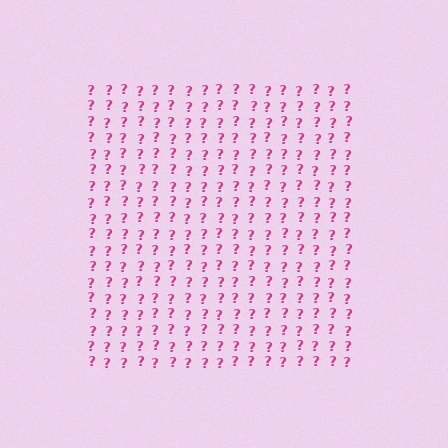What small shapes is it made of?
It is made of small question marks.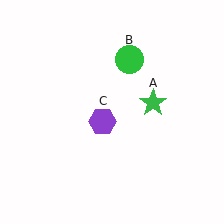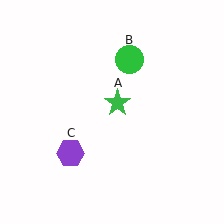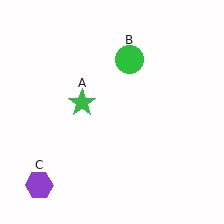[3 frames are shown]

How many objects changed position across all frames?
2 objects changed position: green star (object A), purple hexagon (object C).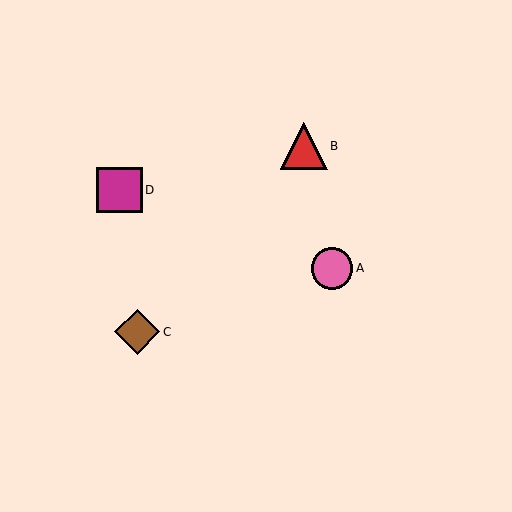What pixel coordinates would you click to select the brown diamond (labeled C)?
Click at (137, 332) to select the brown diamond C.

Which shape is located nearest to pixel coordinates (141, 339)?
The brown diamond (labeled C) at (137, 332) is nearest to that location.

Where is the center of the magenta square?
The center of the magenta square is at (119, 190).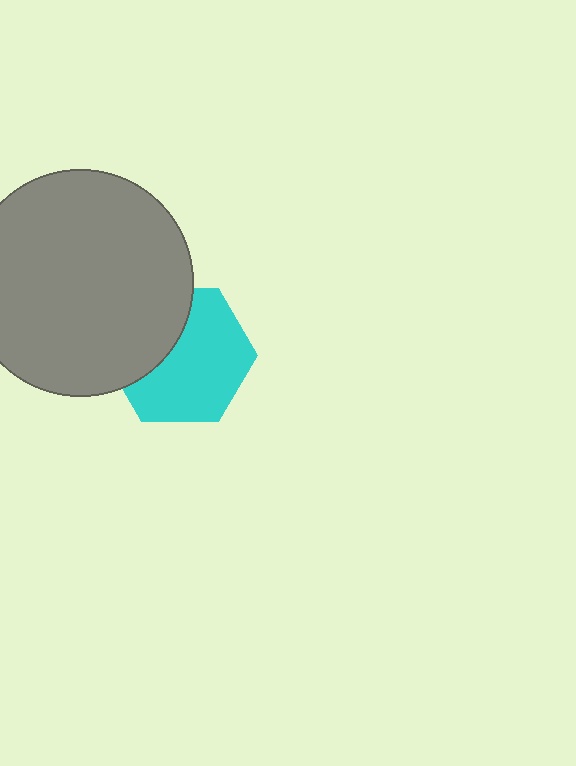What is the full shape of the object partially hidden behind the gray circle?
The partially hidden object is a cyan hexagon.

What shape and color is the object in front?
The object in front is a gray circle.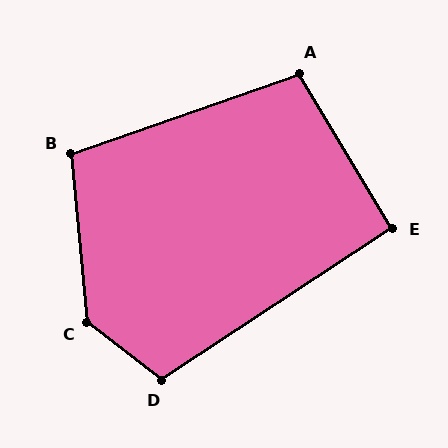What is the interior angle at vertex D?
Approximately 109 degrees (obtuse).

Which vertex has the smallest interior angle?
E, at approximately 92 degrees.